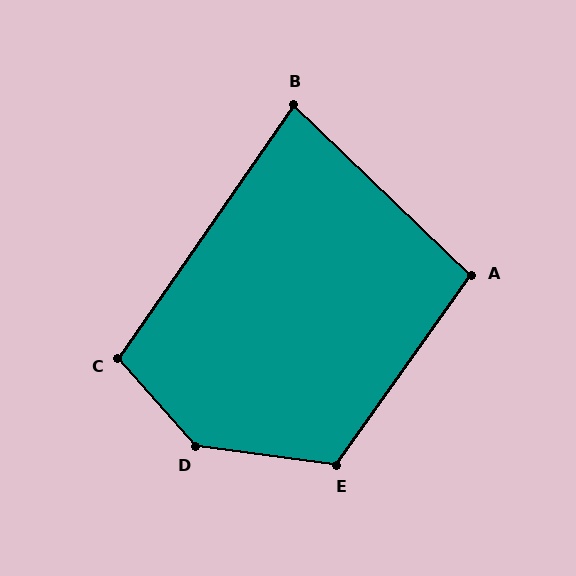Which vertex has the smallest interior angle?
B, at approximately 81 degrees.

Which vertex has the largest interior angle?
D, at approximately 139 degrees.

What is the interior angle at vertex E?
Approximately 118 degrees (obtuse).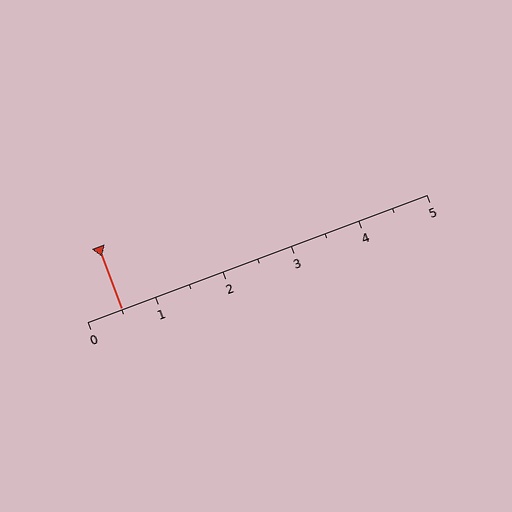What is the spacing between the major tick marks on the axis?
The major ticks are spaced 1 apart.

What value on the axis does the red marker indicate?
The marker indicates approximately 0.5.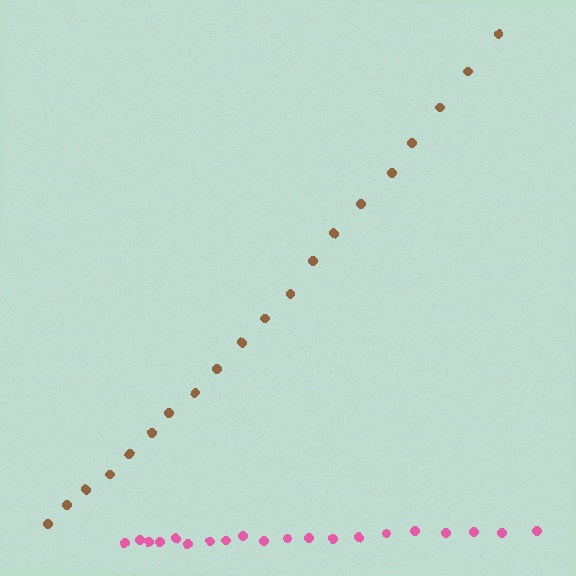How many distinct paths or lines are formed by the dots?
There are 2 distinct paths.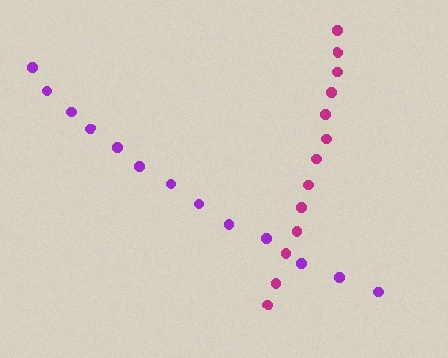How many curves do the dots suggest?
There are 2 distinct paths.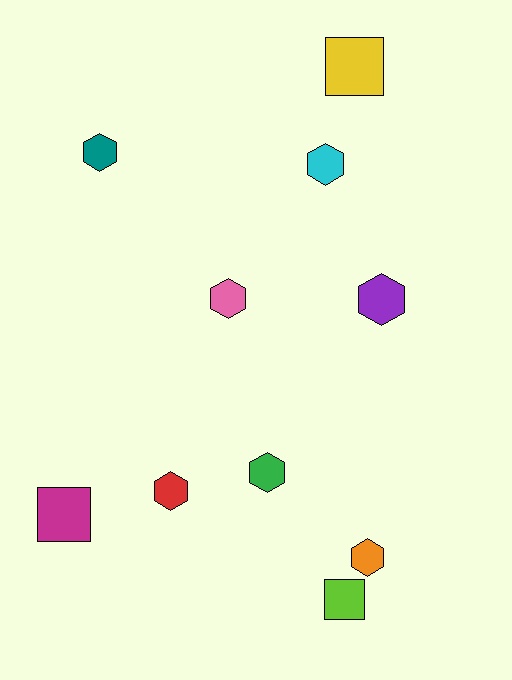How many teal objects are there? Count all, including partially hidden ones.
There is 1 teal object.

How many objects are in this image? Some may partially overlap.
There are 10 objects.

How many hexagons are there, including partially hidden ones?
There are 7 hexagons.